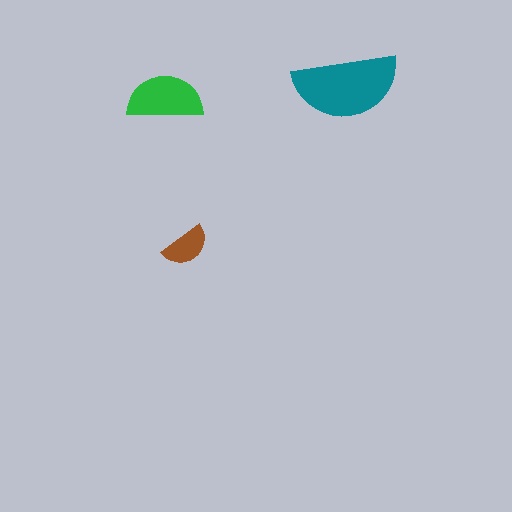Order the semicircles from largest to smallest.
the teal one, the green one, the brown one.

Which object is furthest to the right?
The teal semicircle is rightmost.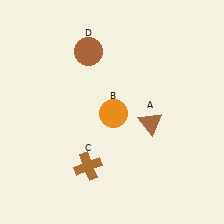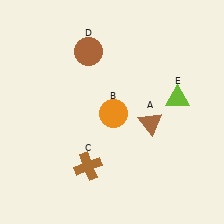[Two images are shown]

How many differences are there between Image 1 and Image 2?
There is 1 difference between the two images.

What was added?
A lime triangle (E) was added in Image 2.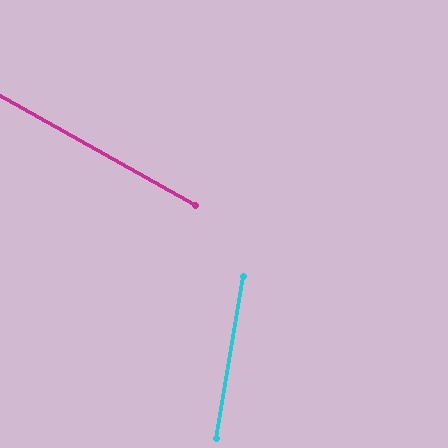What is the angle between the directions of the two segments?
Approximately 70 degrees.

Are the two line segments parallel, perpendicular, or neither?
Neither parallel nor perpendicular — they differ by about 70°.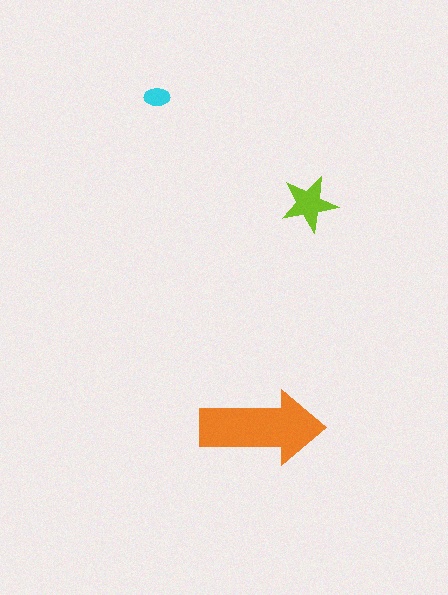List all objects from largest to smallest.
The orange arrow, the lime star, the cyan ellipse.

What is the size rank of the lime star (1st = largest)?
2nd.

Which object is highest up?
The cyan ellipse is topmost.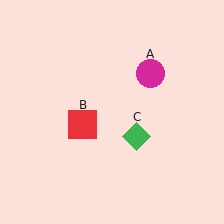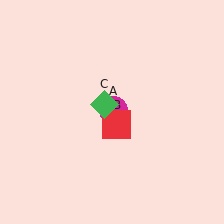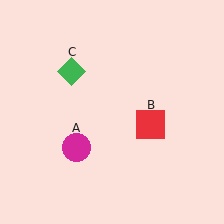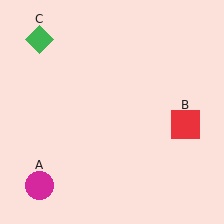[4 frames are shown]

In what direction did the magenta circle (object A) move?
The magenta circle (object A) moved down and to the left.